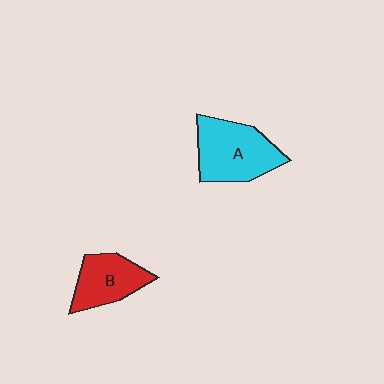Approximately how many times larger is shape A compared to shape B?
Approximately 1.4 times.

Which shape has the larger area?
Shape A (cyan).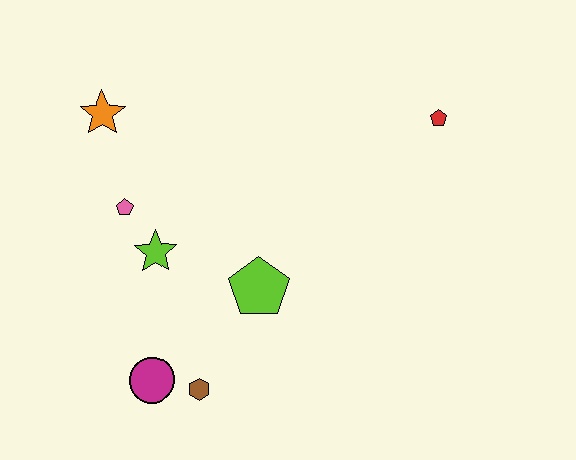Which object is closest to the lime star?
The pink pentagon is closest to the lime star.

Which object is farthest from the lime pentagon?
The red pentagon is farthest from the lime pentagon.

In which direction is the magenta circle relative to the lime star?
The magenta circle is below the lime star.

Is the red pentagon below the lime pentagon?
No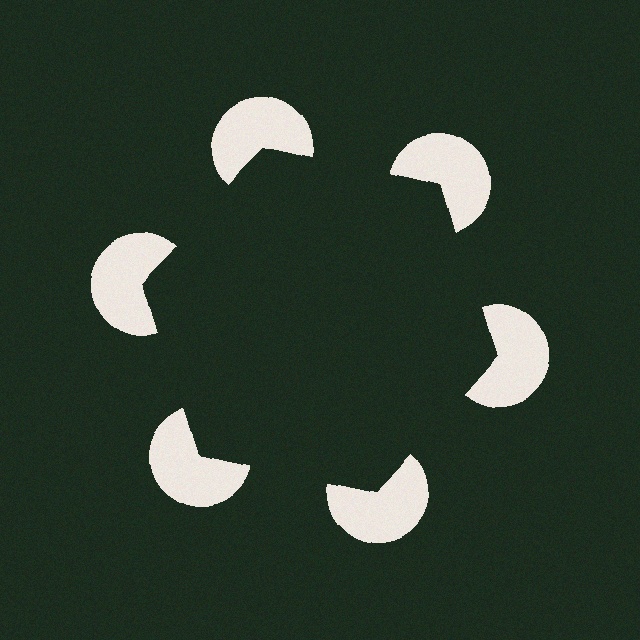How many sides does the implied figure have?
6 sides.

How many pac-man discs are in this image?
There are 6 — one at each vertex of the illusory hexagon.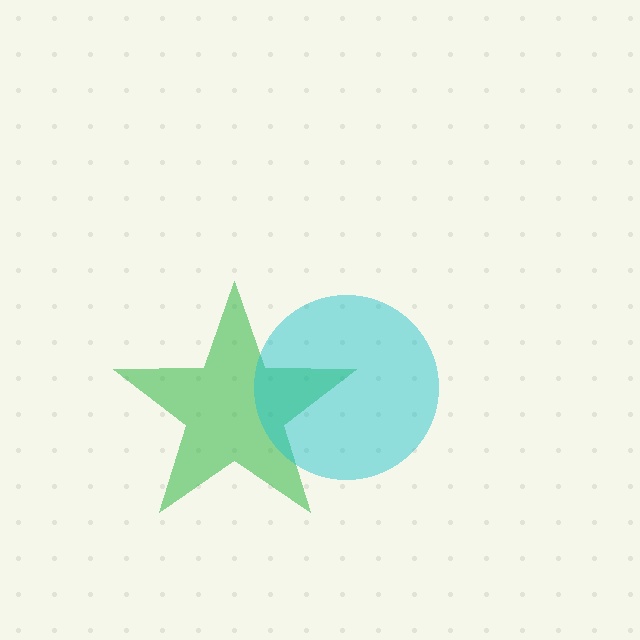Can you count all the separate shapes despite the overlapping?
Yes, there are 2 separate shapes.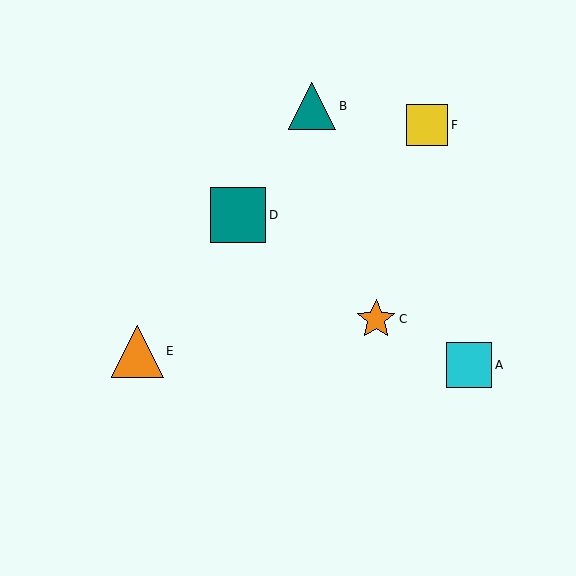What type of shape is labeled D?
Shape D is a teal square.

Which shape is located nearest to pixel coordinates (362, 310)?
The orange star (labeled C) at (376, 319) is nearest to that location.